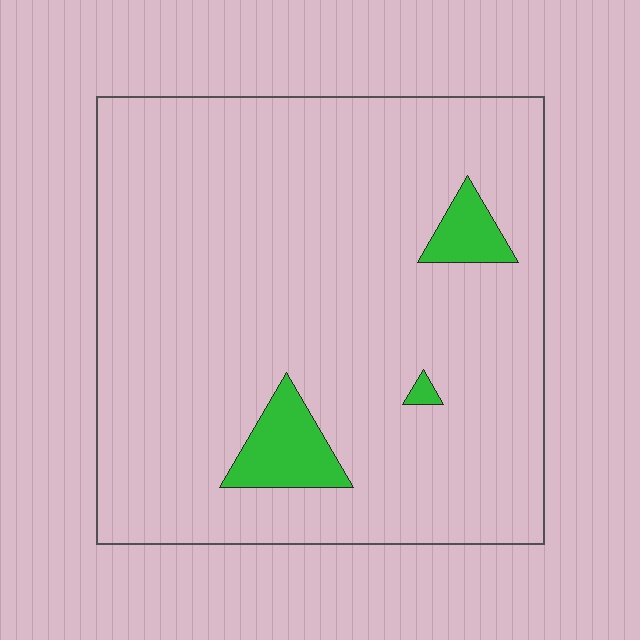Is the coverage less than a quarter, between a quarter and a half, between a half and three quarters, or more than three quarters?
Less than a quarter.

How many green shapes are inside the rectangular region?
3.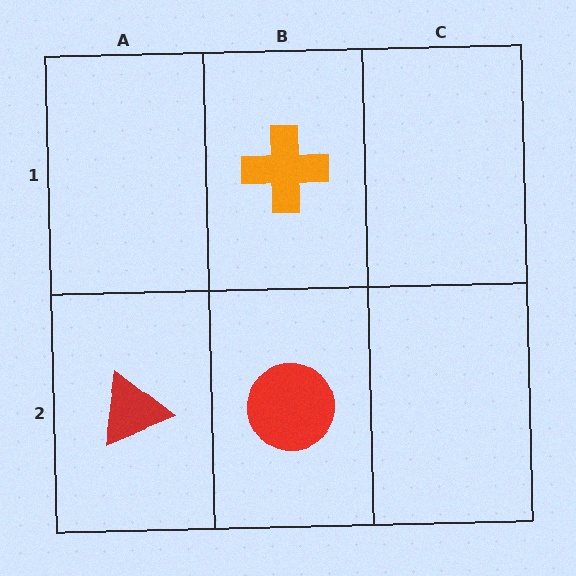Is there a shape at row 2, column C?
No, that cell is empty.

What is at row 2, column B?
A red circle.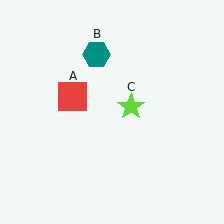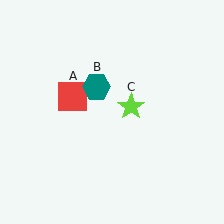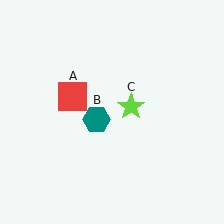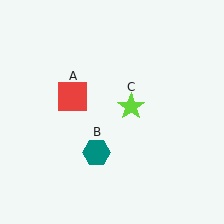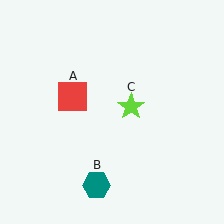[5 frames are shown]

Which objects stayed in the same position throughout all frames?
Red square (object A) and lime star (object C) remained stationary.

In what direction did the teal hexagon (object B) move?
The teal hexagon (object B) moved down.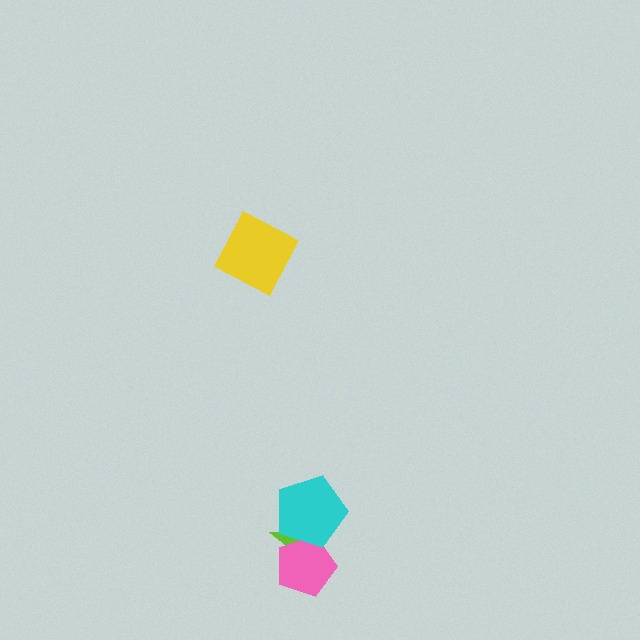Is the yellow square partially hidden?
No, no other shape covers it.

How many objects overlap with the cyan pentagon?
2 objects overlap with the cyan pentagon.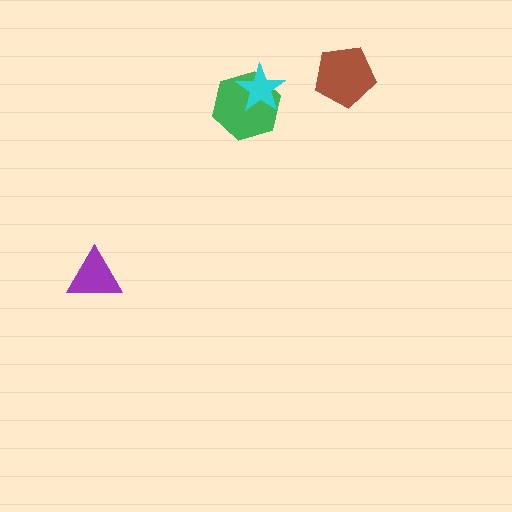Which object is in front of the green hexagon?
The cyan star is in front of the green hexagon.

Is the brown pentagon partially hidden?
No, no other shape covers it.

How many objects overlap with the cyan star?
1 object overlaps with the cyan star.